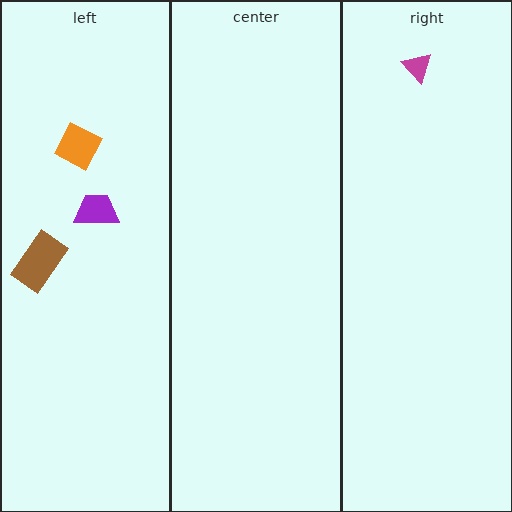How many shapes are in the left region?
3.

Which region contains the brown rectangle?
The left region.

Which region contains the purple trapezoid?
The left region.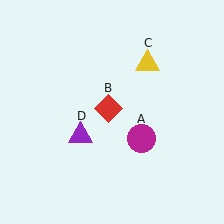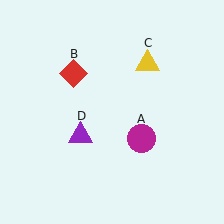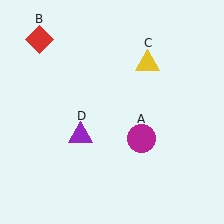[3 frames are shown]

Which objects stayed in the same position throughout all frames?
Magenta circle (object A) and yellow triangle (object C) and purple triangle (object D) remained stationary.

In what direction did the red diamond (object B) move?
The red diamond (object B) moved up and to the left.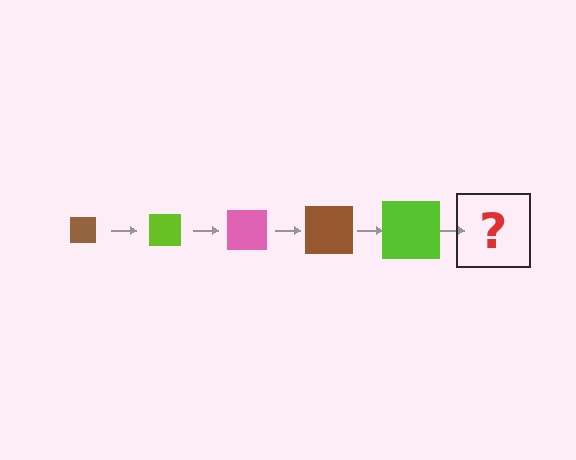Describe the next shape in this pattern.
It should be a pink square, larger than the previous one.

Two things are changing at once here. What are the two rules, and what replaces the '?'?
The two rules are that the square grows larger each step and the color cycles through brown, lime, and pink. The '?' should be a pink square, larger than the previous one.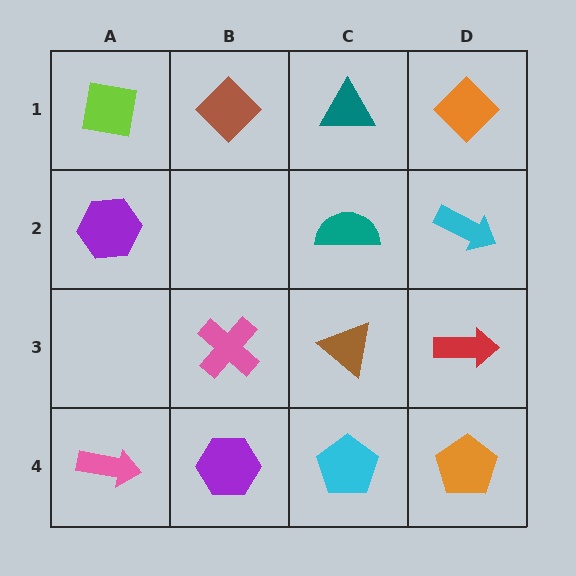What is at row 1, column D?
An orange diamond.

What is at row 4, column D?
An orange pentagon.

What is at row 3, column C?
A brown triangle.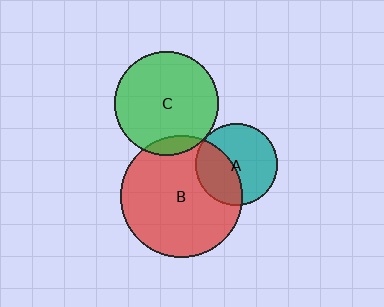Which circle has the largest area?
Circle B (red).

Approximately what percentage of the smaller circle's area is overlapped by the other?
Approximately 10%.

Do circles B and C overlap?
Yes.